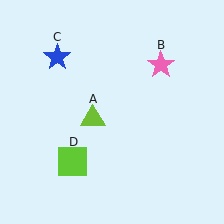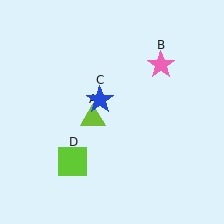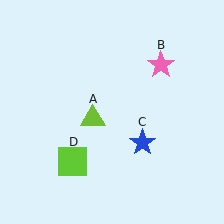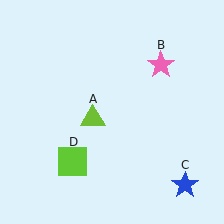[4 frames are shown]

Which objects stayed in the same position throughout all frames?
Lime triangle (object A) and pink star (object B) and lime square (object D) remained stationary.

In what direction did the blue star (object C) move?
The blue star (object C) moved down and to the right.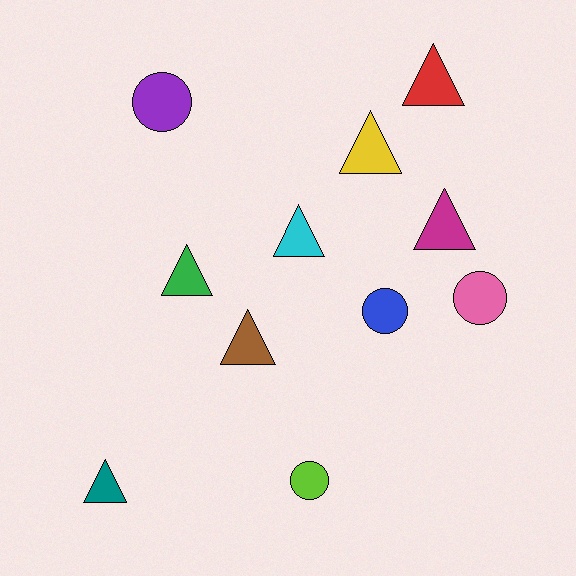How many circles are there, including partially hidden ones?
There are 4 circles.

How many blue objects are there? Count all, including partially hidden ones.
There is 1 blue object.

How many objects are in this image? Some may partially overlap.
There are 11 objects.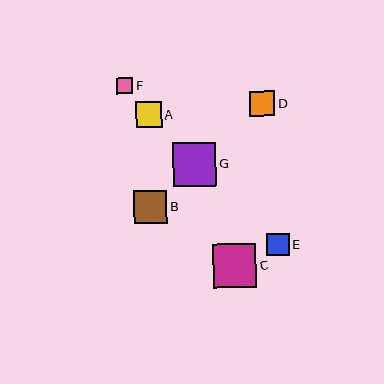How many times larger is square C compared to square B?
Square C is approximately 1.3 times the size of square B.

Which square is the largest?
Square C is the largest with a size of approximately 43 pixels.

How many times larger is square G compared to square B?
Square G is approximately 1.3 times the size of square B.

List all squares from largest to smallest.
From largest to smallest: C, G, B, A, D, E, F.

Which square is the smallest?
Square F is the smallest with a size of approximately 16 pixels.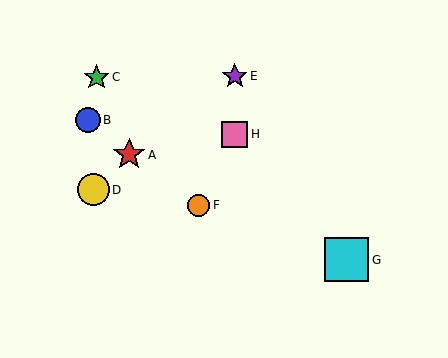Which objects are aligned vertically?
Objects E, H are aligned vertically.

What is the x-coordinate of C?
Object C is at x≈97.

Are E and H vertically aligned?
Yes, both are at x≈235.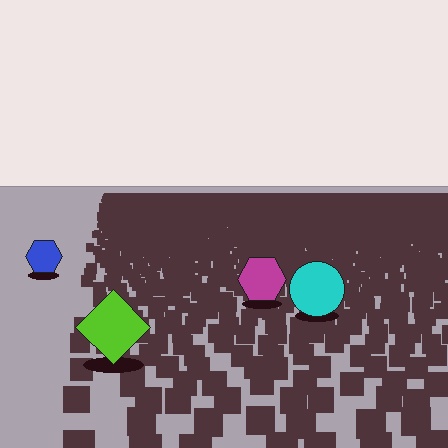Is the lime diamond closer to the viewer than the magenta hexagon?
Yes. The lime diamond is closer — you can tell from the texture gradient: the ground texture is coarser near it.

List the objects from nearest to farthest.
From nearest to farthest: the lime diamond, the cyan circle, the magenta hexagon, the blue hexagon.